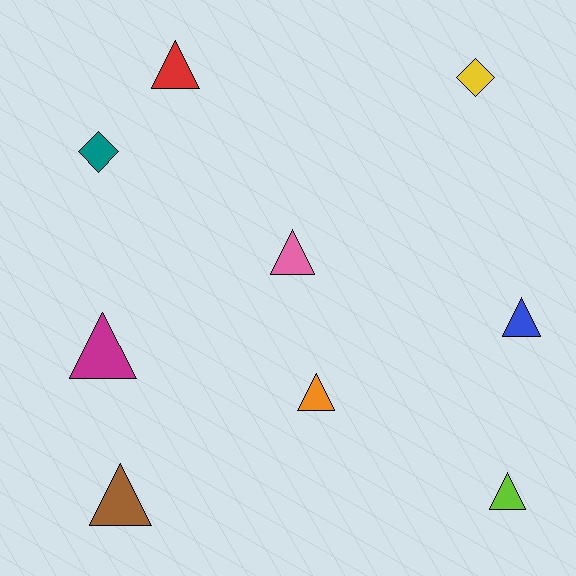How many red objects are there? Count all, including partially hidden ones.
There is 1 red object.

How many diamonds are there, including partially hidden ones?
There are 2 diamonds.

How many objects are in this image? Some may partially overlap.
There are 9 objects.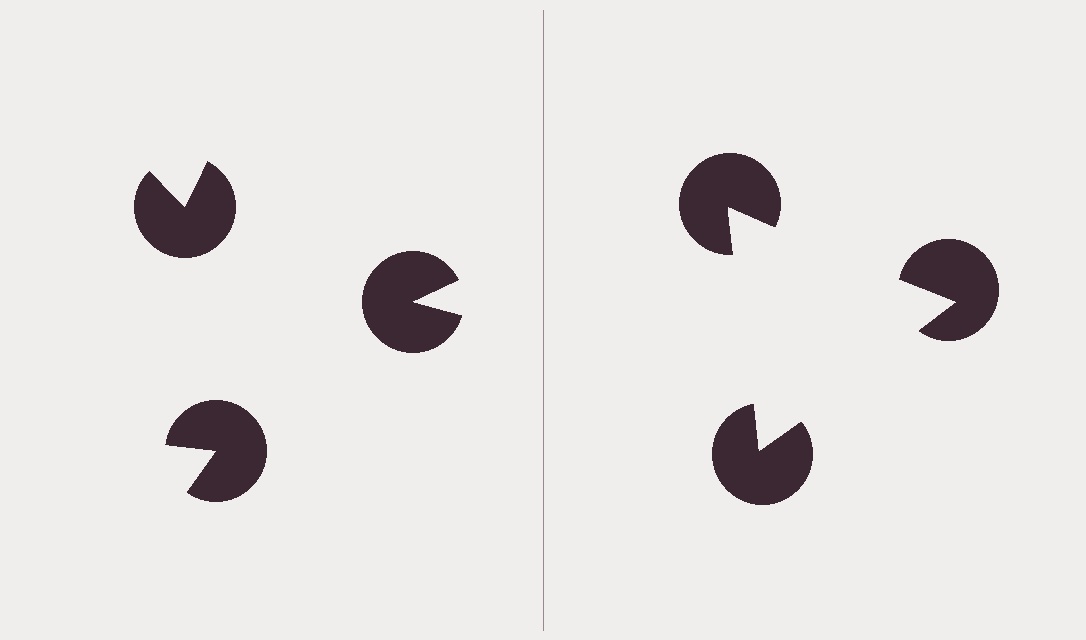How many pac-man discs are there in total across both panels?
6 — 3 on each side.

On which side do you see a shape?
An illusory triangle appears on the right side. On the left side the wedge cuts are rotated, so no coherent shape forms.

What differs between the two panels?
The pac-man discs are positioned identically on both sides; only the wedge orientations differ. On the right they align to a triangle; on the left they are misaligned.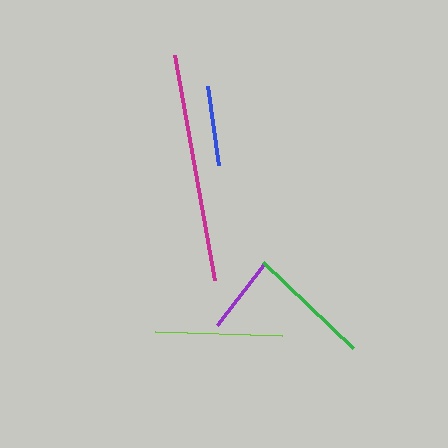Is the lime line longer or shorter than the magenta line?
The magenta line is longer than the lime line.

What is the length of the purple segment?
The purple segment is approximately 77 pixels long.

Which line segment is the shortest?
The purple line is the shortest at approximately 77 pixels.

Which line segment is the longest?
The magenta line is the longest at approximately 228 pixels.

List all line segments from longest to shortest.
From longest to shortest: magenta, lime, green, blue, purple.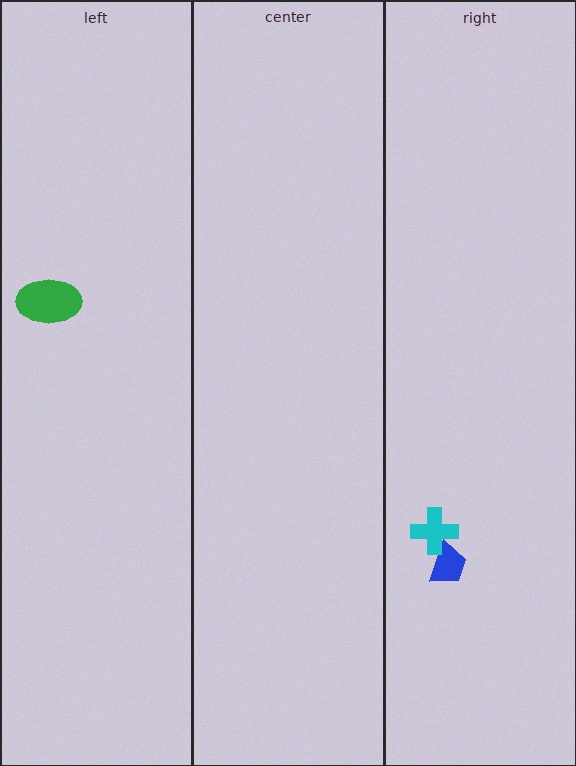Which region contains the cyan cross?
The right region.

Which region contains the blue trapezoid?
The right region.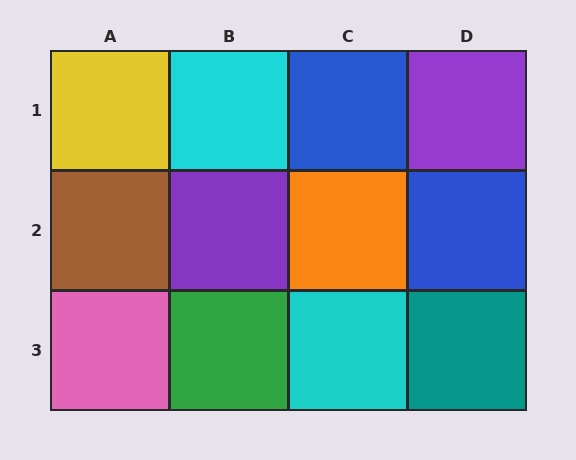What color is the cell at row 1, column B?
Cyan.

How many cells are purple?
2 cells are purple.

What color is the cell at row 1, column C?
Blue.